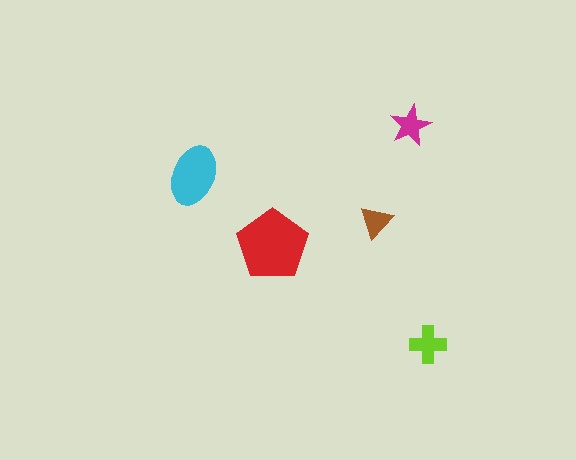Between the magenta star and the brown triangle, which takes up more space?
The magenta star.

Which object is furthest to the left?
The cyan ellipse is leftmost.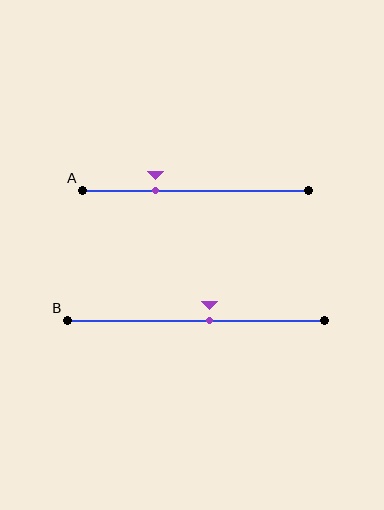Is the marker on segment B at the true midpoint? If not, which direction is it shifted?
No, the marker on segment B is shifted to the right by about 6% of the segment length.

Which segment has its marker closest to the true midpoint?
Segment B has its marker closest to the true midpoint.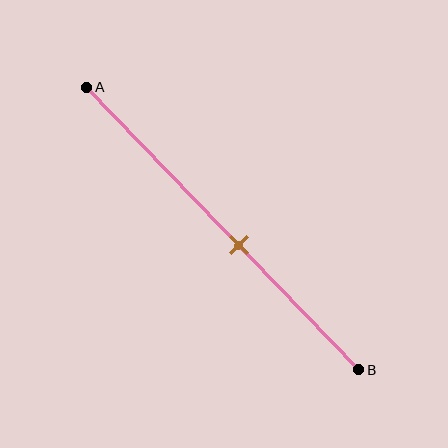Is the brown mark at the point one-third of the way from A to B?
No, the mark is at about 55% from A, not at the 33% one-third point.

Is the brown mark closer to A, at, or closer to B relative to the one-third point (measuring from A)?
The brown mark is closer to point B than the one-third point of segment AB.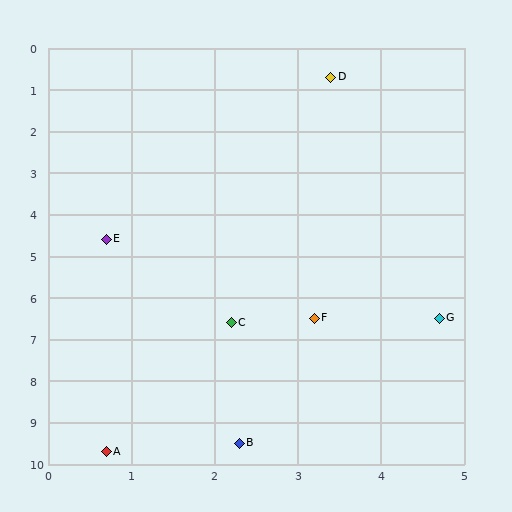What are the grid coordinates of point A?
Point A is at approximately (0.7, 9.7).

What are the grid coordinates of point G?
Point G is at approximately (4.7, 6.5).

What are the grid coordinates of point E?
Point E is at approximately (0.7, 4.6).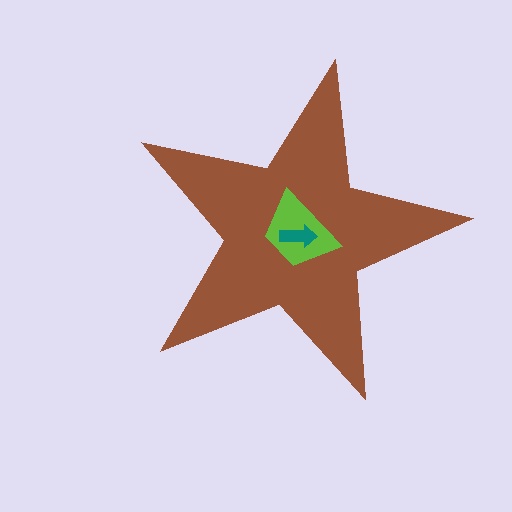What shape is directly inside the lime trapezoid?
The teal arrow.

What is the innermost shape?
The teal arrow.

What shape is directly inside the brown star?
The lime trapezoid.